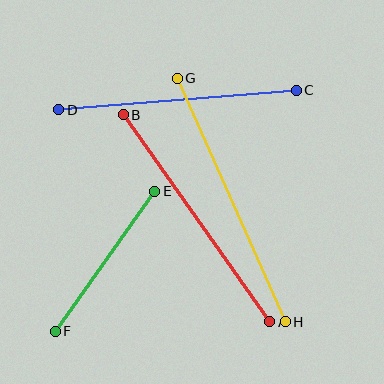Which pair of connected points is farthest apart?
Points G and H are farthest apart.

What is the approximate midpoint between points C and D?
The midpoint is at approximately (177, 100) pixels.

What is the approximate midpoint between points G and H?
The midpoint is at approximately (231, 200) pixels.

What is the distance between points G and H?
The distance is approximately 266 pixels.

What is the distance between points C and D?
The distance is approximately 238 pixels.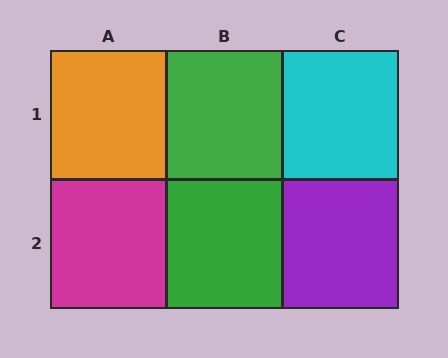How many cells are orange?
1 cell is orange.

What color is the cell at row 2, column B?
Green.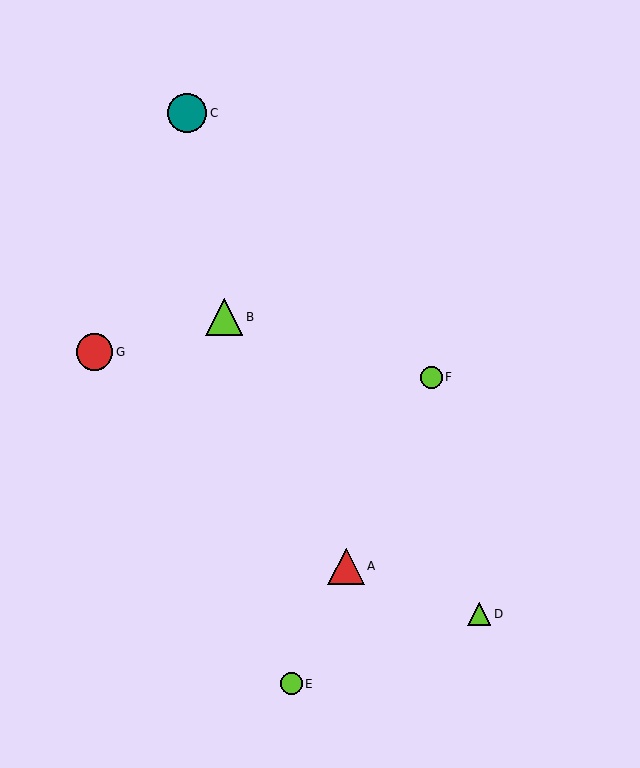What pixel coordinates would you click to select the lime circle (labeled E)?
Click at (292, 684) to select the lime circle E.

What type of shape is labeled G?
Shape G is a red circle.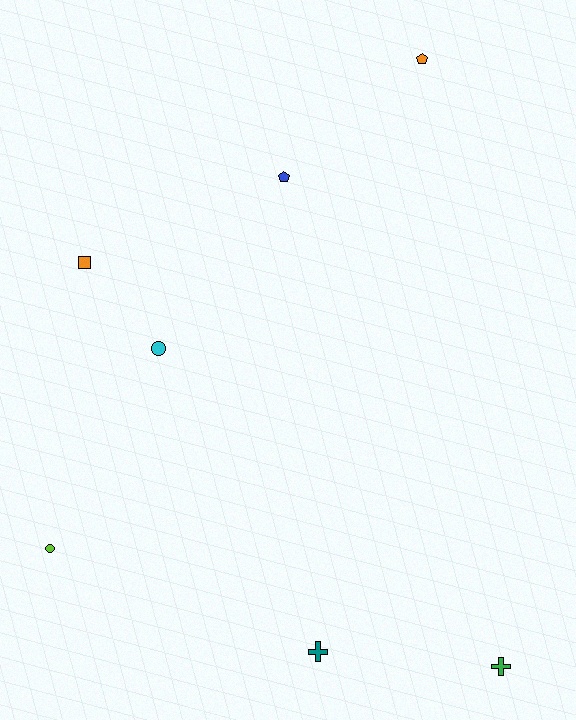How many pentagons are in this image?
There are 2 pentagons.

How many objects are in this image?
There are 7 objects.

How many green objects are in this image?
There is 1 green object.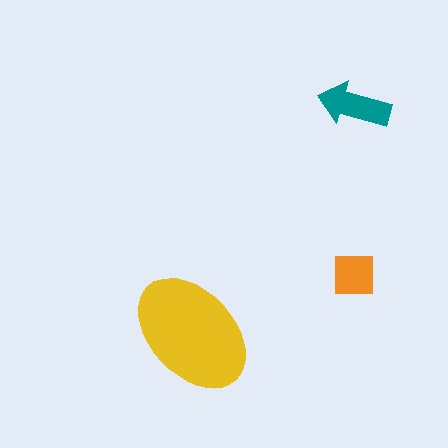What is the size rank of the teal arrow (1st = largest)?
2nd.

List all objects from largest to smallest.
The yellow ellipse, the teal arrow, the orange square.